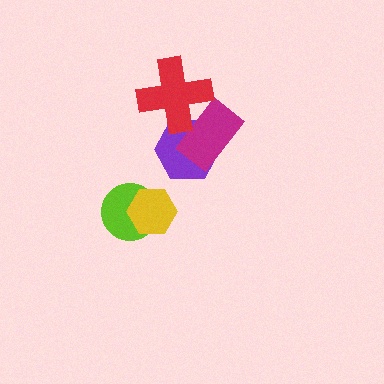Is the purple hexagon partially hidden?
Yes, it is partially covered by another shape.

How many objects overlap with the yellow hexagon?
1 object overlaps with the yellow hexagon.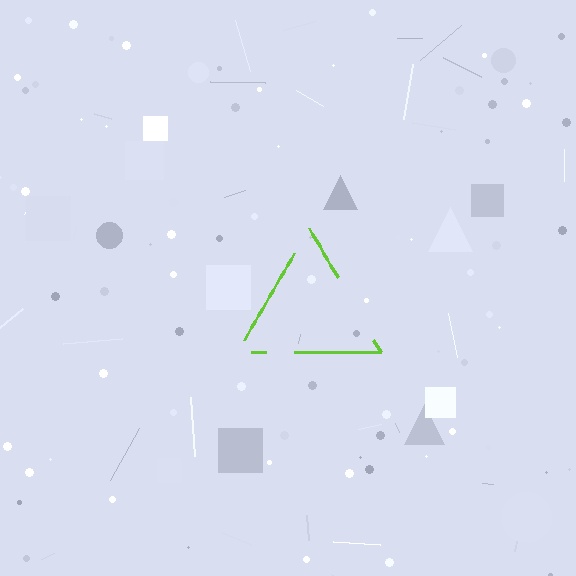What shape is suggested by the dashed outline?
The dashed outline suggests a triangle.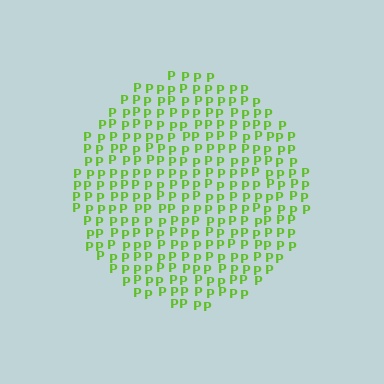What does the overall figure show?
The overall figure shows a circle.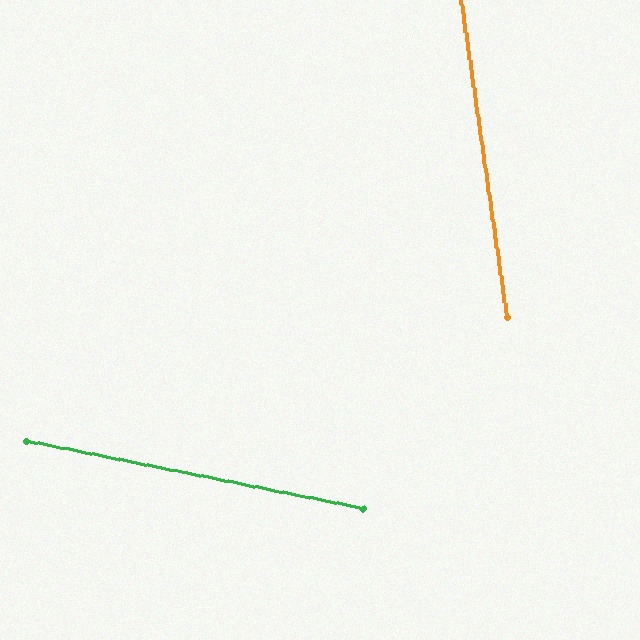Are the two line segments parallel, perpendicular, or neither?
Neither parallel nor perpendicular — they differ by about 70°.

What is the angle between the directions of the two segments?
Approximately 70 degrees.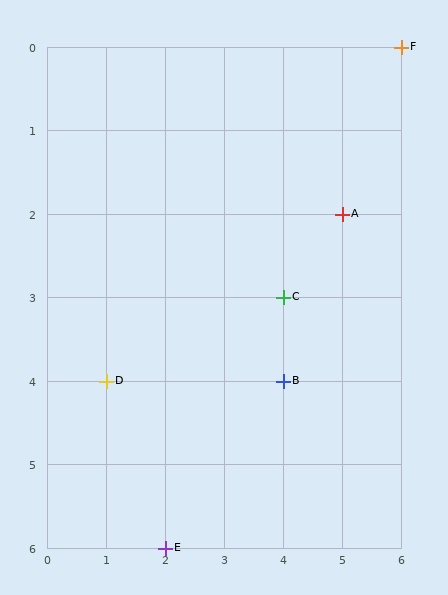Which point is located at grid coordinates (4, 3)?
Point C is at (4, 3).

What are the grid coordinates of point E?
Point E is at grid coordinates (2, 6).